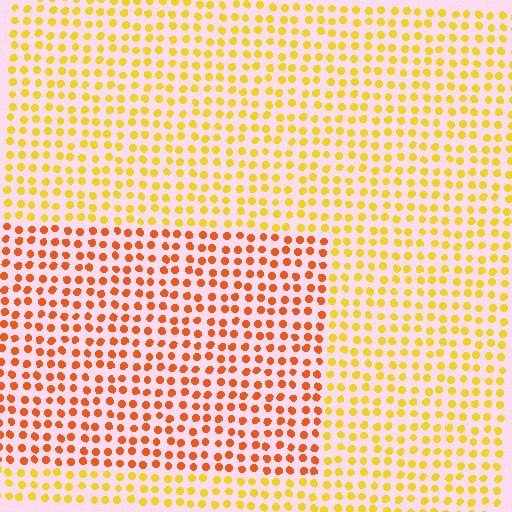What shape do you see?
I see a rectangle.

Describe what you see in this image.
The image is filled with small yellow elements in a uniform arrangement. A rectangle-shaped region is visible where the elements are tinted to a slightly different hue, forming a subtle color boundary.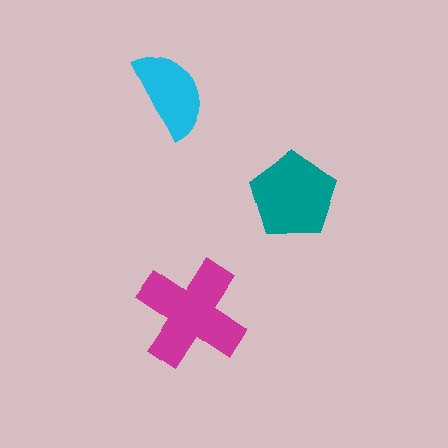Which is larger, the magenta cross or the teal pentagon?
The magenta cross.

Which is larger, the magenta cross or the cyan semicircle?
The magenta cross.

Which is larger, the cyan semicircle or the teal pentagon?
The teal pentagon.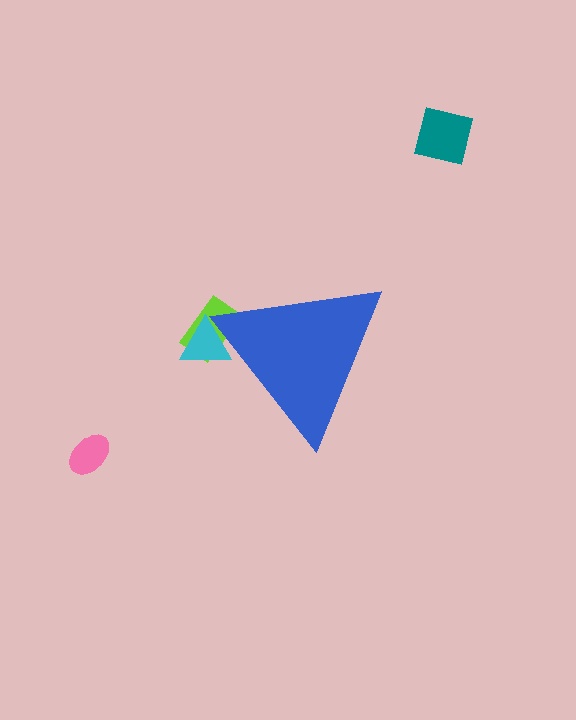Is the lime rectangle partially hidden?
Yes, the lime rectangle is partially hidden behind the blue triangle.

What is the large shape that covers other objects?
A blue triangle.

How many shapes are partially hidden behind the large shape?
2 shapes are partially hidden.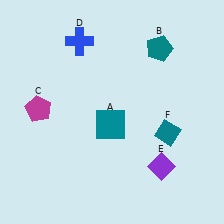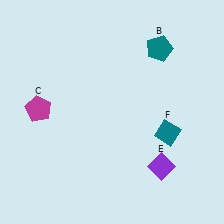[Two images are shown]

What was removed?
The teal square (A), the blue cross (D) were removed in Image 2.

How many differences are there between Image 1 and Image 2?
There are 2 differences between the two images.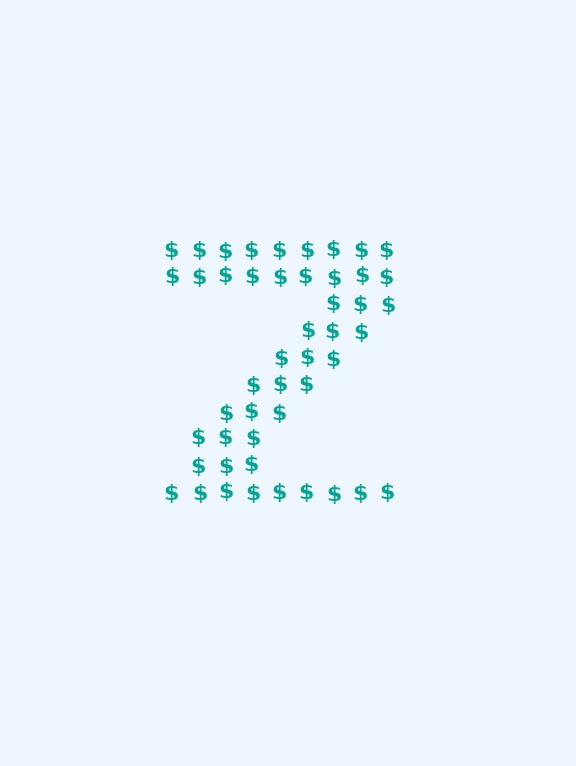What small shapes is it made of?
It is made of small dollar signs.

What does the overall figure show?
The overall figure shows the letter Z.